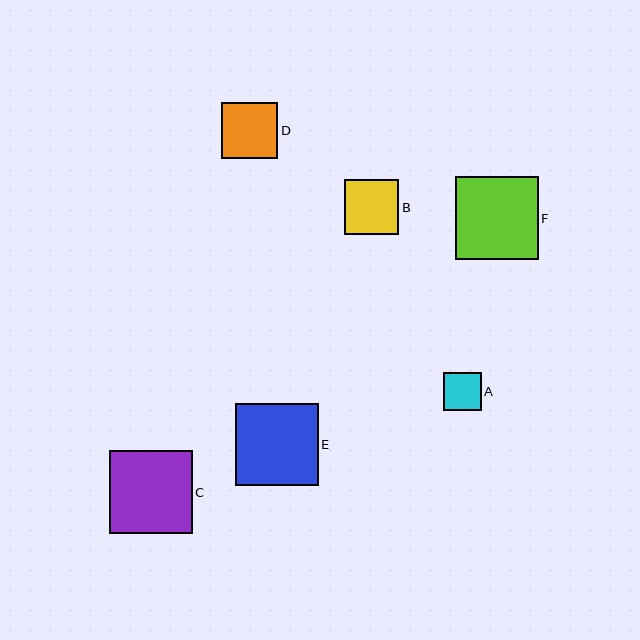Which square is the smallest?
Square A is the smallest with a size of approximately 38 pixels.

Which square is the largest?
Square F is the largest with a size of approximately 83 pixels.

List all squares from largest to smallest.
From largest to smallest: F, C, E, D, B, A.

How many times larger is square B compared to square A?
Square B is approximately 1.4 times the size of square A.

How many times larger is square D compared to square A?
Square D is approximately 1.5 times the size of square A.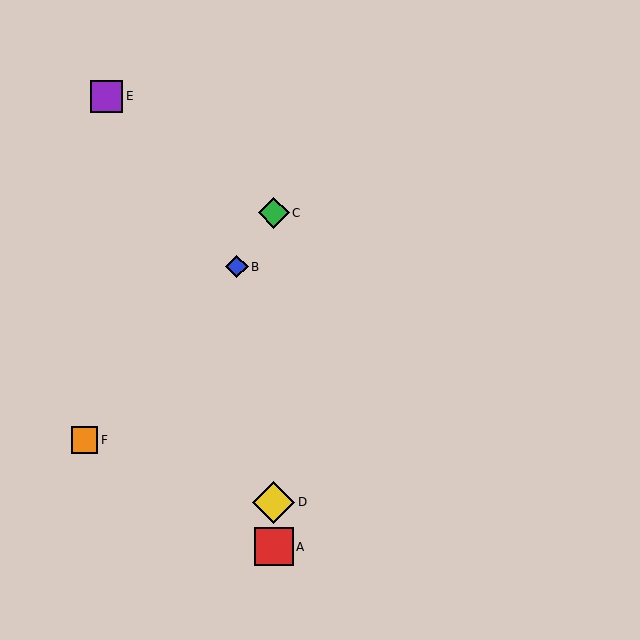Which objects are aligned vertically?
Objects A, C, D are aligned vertically.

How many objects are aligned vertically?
3 objects (A, C, D) are aligned vertically.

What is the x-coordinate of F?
Object F is at x≈84.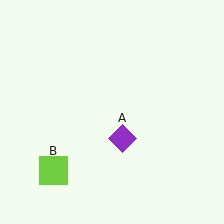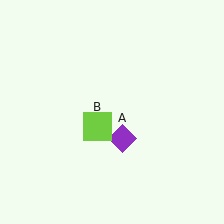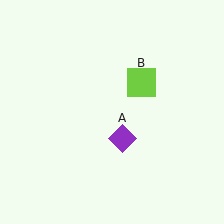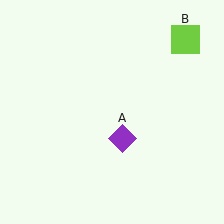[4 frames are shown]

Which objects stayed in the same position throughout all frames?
Purple diamond (object A) remained stationary.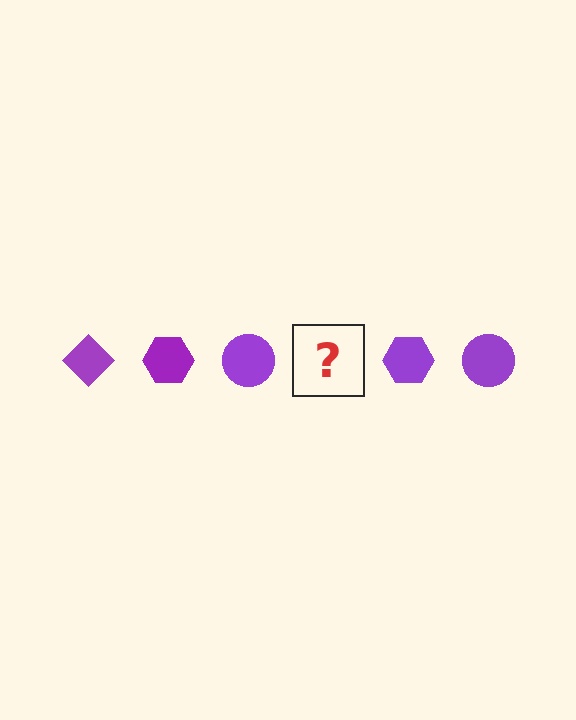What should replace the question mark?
The question mark should be replaced with a purple diamond.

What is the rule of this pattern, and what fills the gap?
The rule is that the pattern cycles through diamond, hexagon, circle shapes in purple. The gap should be filled with a purple diamond.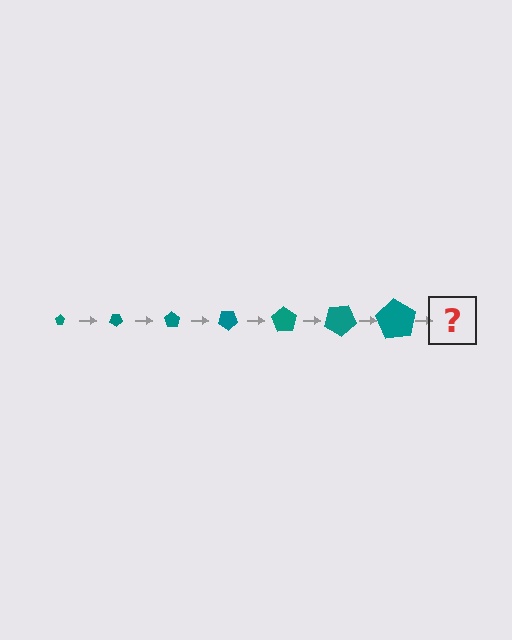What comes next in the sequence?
The next element should be a pentagon, larger than the previous one and rotated 245 degrees from the start.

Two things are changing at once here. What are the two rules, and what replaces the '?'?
The two rules are that the pentagon grows larger each step and it rotates 35 degrees each step. The '?' should be a pentagon, larger than the previous one and rotated 245 degrees from the start.